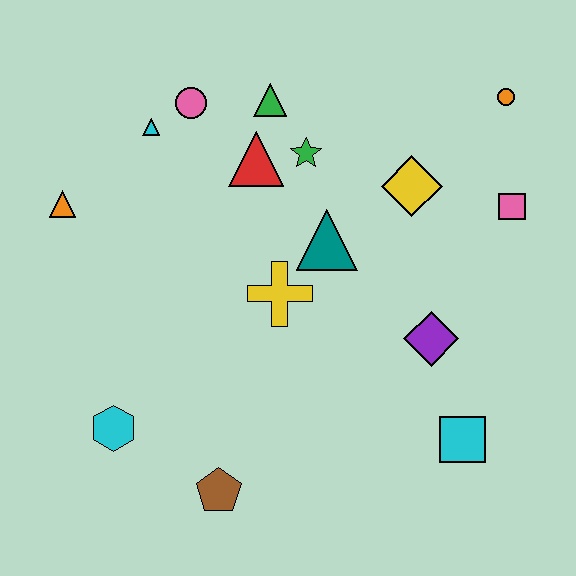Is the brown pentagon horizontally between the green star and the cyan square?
No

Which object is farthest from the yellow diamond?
The cyan hexagon is farthest from the yellow diamond.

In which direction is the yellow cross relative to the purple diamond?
The yellow cross is to the left of the purple diamond.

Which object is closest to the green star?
The red triangle is closest to the green star.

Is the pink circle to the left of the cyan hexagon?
No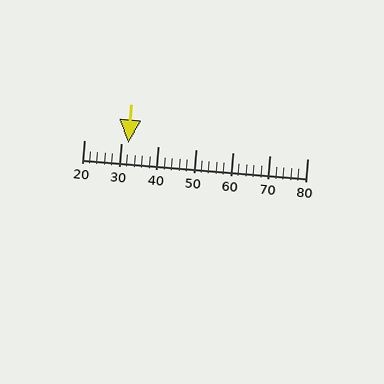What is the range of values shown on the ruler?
The ruler shows values from 20 to 80.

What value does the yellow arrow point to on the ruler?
The yellow arrow points to approximately 32.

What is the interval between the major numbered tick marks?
The major tick marks are spaced 10 units apart.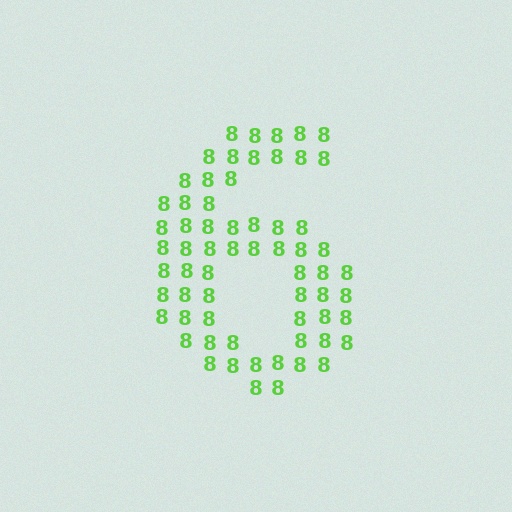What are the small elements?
The small elements are digit 8's.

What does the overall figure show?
The overall figure shows the digit 6.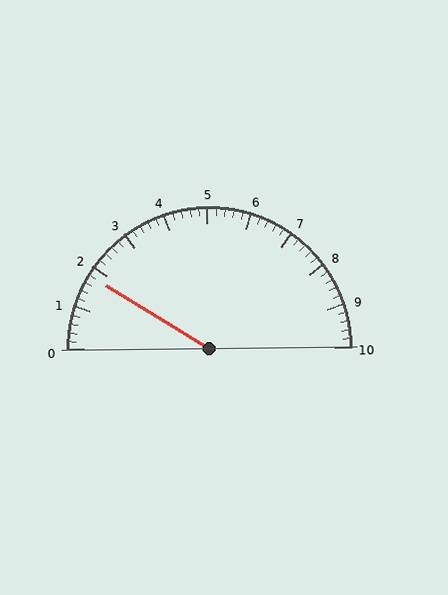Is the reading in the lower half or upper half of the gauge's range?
The reading is in the lower half of the range (0 to 10).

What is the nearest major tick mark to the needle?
The nearest major tick mark is 2.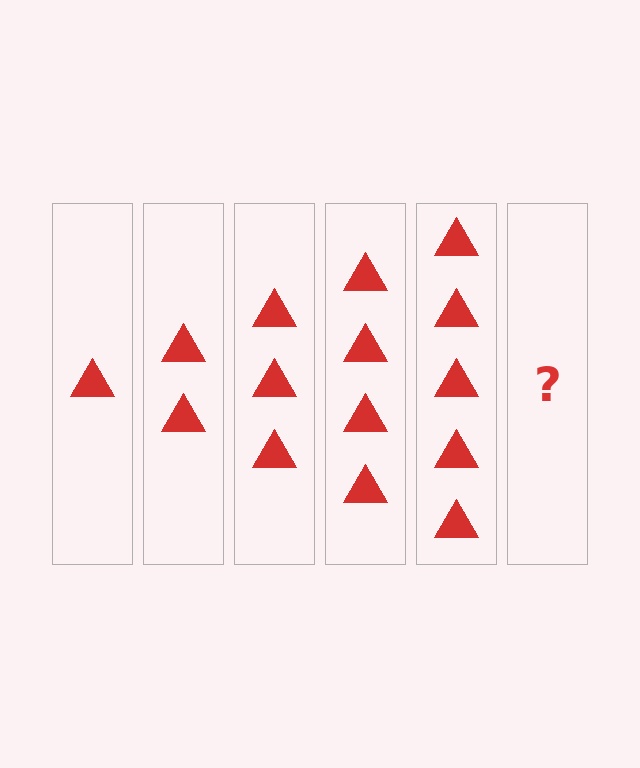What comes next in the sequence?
The next element should be 6 triangles.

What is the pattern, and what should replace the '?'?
The pattern is that each step adds one more triangle. The '?' should be 6 triangles.